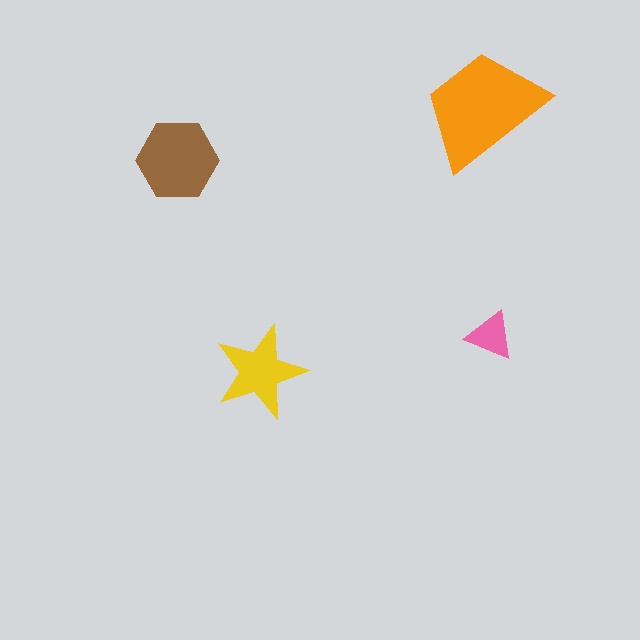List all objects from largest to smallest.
The orange trapezoid, the brown hexagon, the yellow star, the pink triangle.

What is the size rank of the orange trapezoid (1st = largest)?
1st.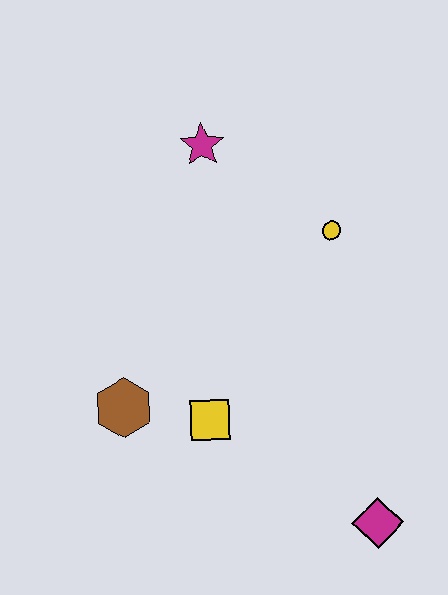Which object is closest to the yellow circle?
The magenta star is closest to the yellow circle.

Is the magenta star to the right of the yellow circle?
No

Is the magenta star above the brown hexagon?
Yes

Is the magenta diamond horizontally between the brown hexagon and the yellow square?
No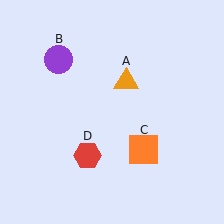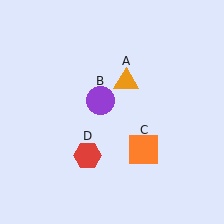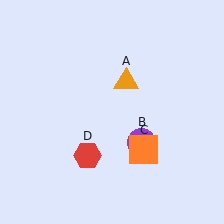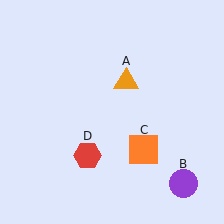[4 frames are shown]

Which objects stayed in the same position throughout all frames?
Orange triangle (object A) and orange square (object C) and red hexagon (object D) remained stationary.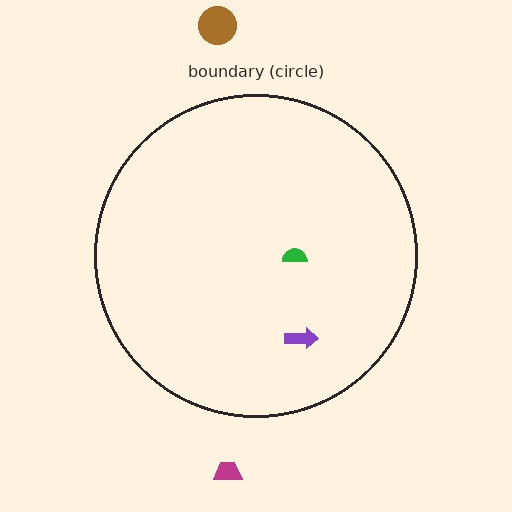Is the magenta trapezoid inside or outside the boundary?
Outside.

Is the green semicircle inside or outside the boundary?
Inside.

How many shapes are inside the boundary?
2 inside, 2 outside.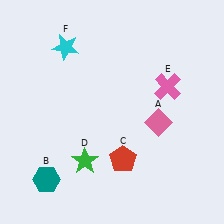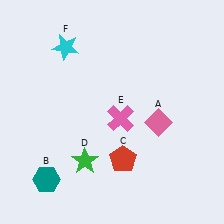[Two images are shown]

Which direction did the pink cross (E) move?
The pink cross (E) moved left.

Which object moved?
The pink cross (E) moved left.